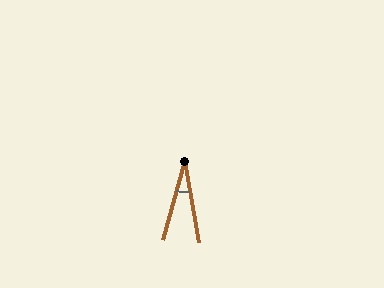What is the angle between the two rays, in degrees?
Approximately 25 degrees.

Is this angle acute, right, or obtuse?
It is acute.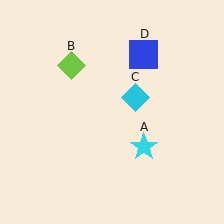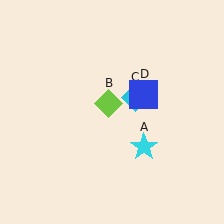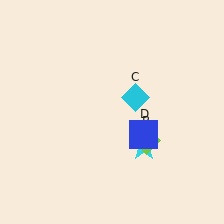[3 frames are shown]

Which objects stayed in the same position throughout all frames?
Cyan star (object A) and cyan diamond (object C) remained stationary.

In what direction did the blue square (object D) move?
The blue square (object D) moved down.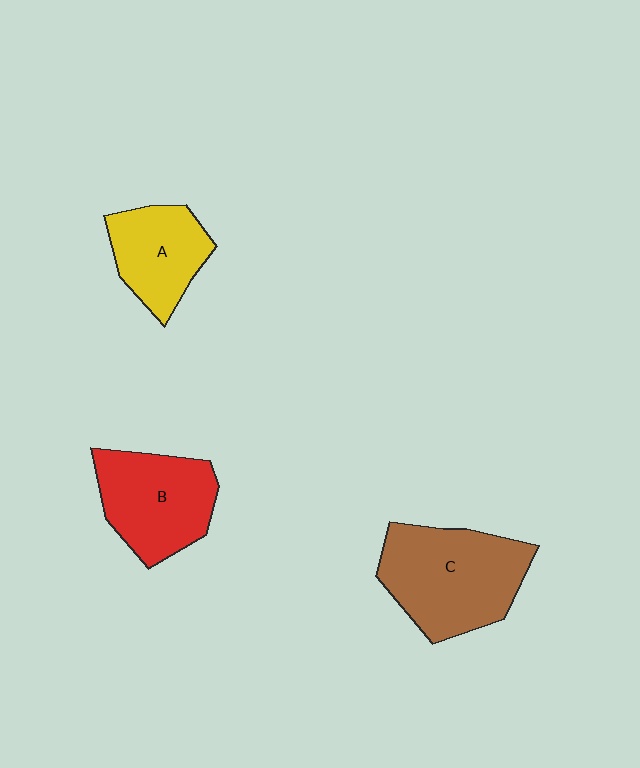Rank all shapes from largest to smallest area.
From largest to smallest: C (brown), B (red), A (yellow).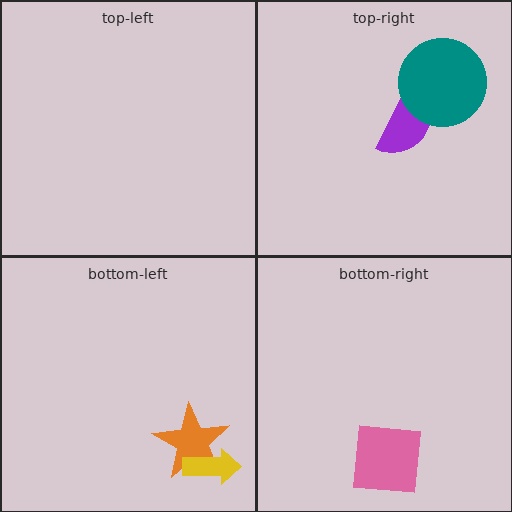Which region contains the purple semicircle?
The top-right region.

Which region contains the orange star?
The bottom-left region.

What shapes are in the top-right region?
The purple semicircle, the teal circle.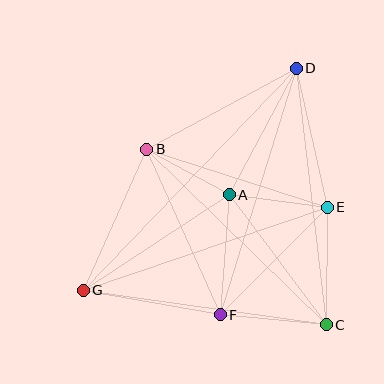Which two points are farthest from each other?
Points D and G are farthest from each other.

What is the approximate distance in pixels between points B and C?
The distance between B and C is approximately 251 pixels.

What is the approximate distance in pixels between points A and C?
The distance between A and C is approximately 162 pixels.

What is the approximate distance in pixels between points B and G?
The distance between B and G is approximately 154 pixels.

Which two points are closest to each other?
Points A and B are closest to each other.